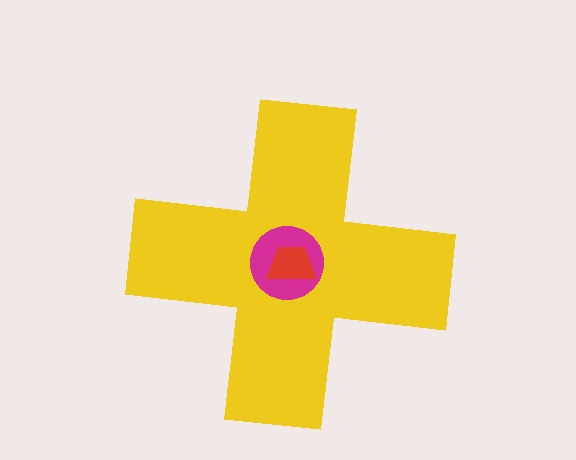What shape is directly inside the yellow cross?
The magenta circle.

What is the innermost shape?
The red trapezoid.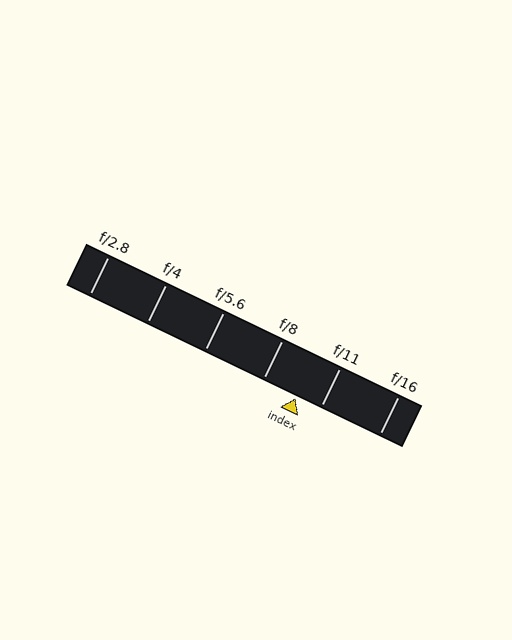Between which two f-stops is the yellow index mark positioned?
The index mark is between f/8 and f/11.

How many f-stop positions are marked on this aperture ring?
There are 6 f-stop positions marked.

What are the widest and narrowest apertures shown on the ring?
The widest aperture shown is f/2.8 and the narrowest is f/16.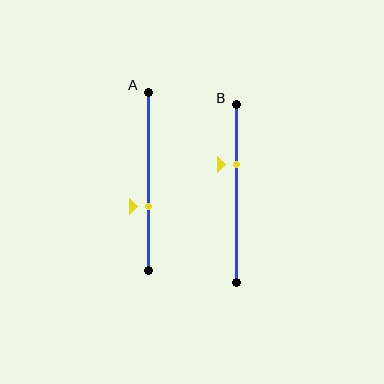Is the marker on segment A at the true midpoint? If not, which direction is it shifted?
No, the marker on segment A is shifted downward by about 14% of the segment length.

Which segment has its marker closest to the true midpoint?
Segment A has its marker closest to the true midpoint.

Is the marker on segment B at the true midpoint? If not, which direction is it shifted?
No, the marker on segment B is shifted upward by about 16% of the segment length.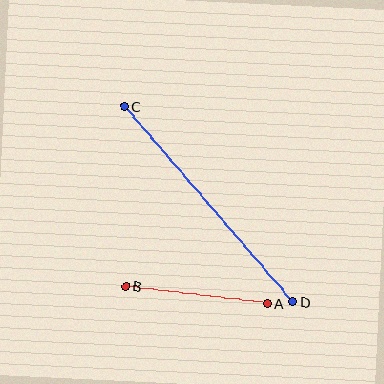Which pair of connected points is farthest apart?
Points C and D are farthest apart.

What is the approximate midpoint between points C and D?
The midpoint is at approximately (209, 204) pixels.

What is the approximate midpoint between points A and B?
The midpoint is at approximately (196, 295) pixels.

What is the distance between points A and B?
The distance is approximately 143 pixels.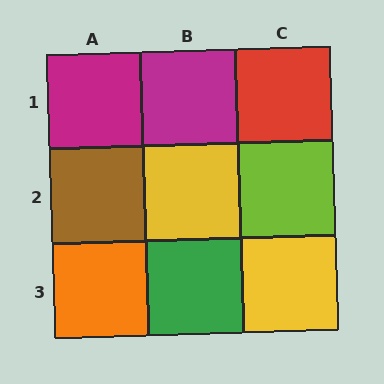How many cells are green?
1 cell is green.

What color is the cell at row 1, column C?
Red.